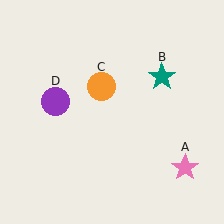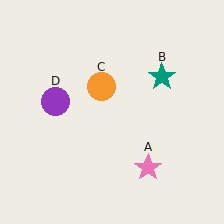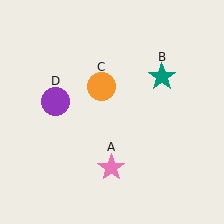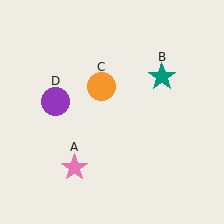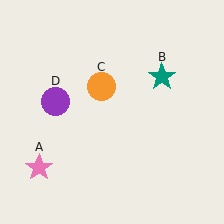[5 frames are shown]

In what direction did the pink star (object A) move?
The pink star (object A) moved left.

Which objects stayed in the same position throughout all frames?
Teal star (object B) and orange circle (object C) and purple circle (object D) remained stationary.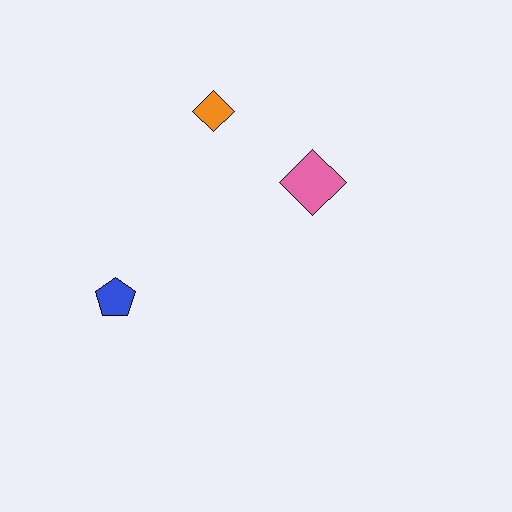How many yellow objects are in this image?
There are no yellow objects.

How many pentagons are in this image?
There is 1 pentagon.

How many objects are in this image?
There are 3 objects.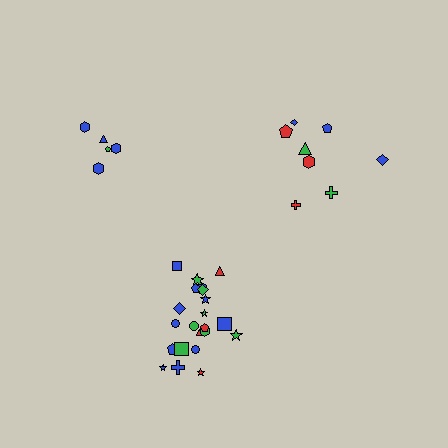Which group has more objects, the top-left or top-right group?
The top-right group.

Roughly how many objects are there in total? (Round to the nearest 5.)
Roughly 35 objects in total.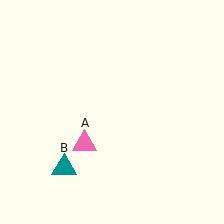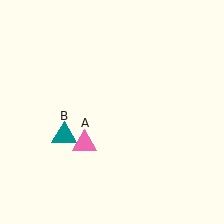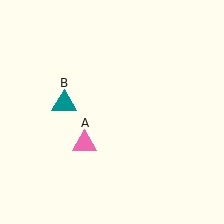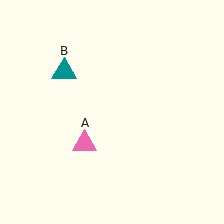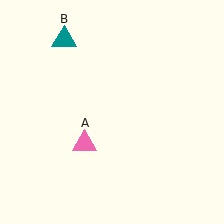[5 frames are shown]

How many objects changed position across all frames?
1 object changed position: teal triangle (object B).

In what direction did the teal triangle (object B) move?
The teal triangle (object B) moved up.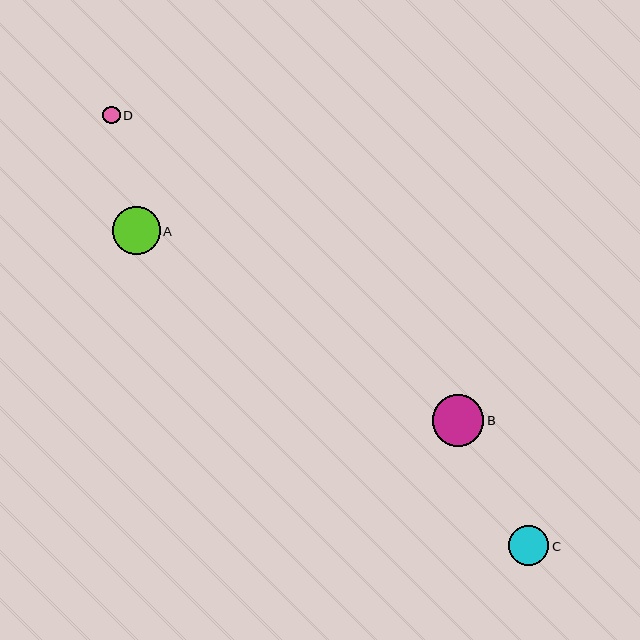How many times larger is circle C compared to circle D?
Circle C is approximately 2.4 times the size of circle D.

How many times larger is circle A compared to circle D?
Circle A is approximately 2.8 times the size of circle D.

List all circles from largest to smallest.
From largest to smallest: B, A, C, D.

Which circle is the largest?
Circle B is the largest with a size of approximately 51 pixels.